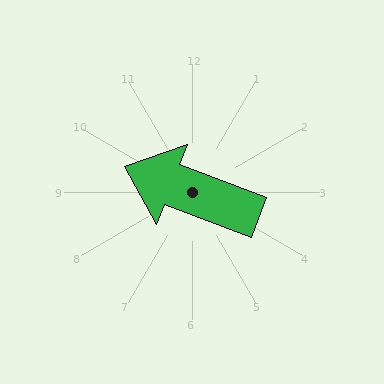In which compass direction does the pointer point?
West.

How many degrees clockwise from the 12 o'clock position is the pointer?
Approximately 291 degrees.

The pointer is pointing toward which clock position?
Roughly 10 o'clock.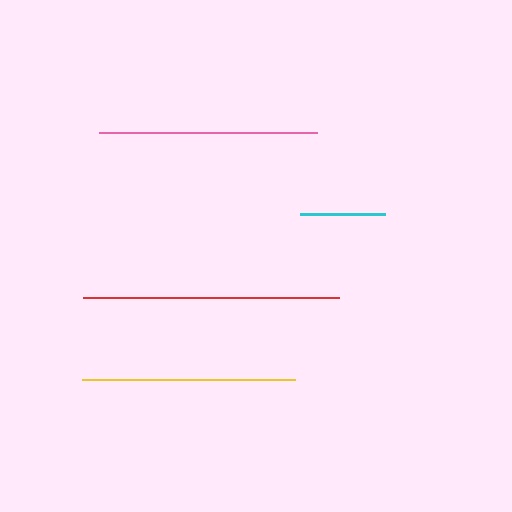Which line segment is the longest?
The red line is the longest at approximately 256 pixels.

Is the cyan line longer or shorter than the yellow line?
The yellow line is longer than the cyan line.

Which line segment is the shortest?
The cyan line is the shortest at approximately 85 pixels.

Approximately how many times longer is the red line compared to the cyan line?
The red line is approximately 3.0 times the length of the cyan line.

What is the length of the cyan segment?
The cyan segment is approximately 85 pixels long.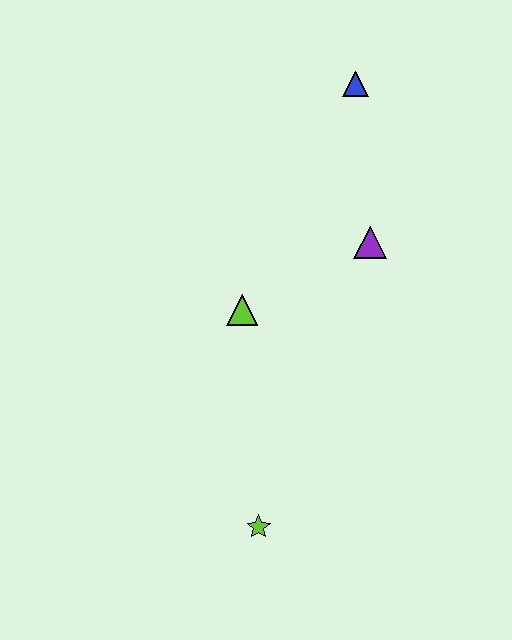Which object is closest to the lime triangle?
The purple triangle is closest to the lime triangle.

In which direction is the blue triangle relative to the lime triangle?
The blue triangle is above the lime triangle.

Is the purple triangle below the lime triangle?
No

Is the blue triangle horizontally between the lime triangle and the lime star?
No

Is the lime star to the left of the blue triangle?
Yes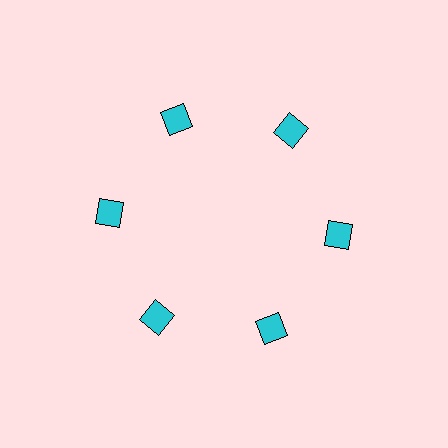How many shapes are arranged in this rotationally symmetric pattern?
There are 6 shapes, arranged in 6 groups of 1.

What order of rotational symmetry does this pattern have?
This pattern has 6-fold rotational symmetry.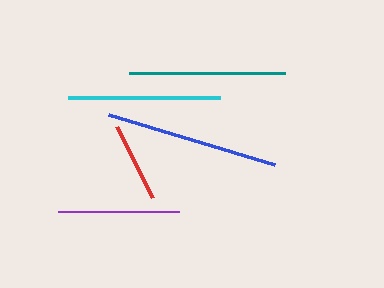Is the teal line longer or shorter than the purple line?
The teal line is longer than the purple line.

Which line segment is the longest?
The blue line is the longest at approximately 173 pixels.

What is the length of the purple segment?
The purple segment is approximately 121 pixels long.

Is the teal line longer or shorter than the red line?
The teal line is longer than the red line.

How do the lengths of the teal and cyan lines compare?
The teal and cyan lines are approximately the same length.